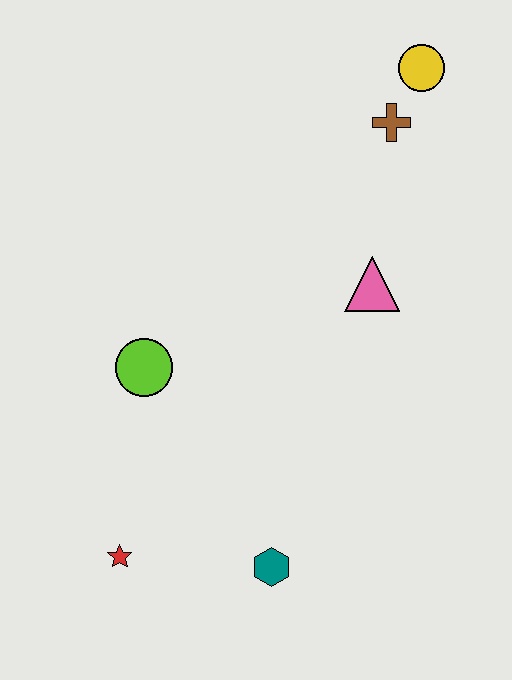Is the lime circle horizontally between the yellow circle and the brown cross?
No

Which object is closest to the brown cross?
The yellow circle is closest to the brown cross.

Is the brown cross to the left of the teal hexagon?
No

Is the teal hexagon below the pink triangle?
Yes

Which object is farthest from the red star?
The yellow circle is farthest from the red star.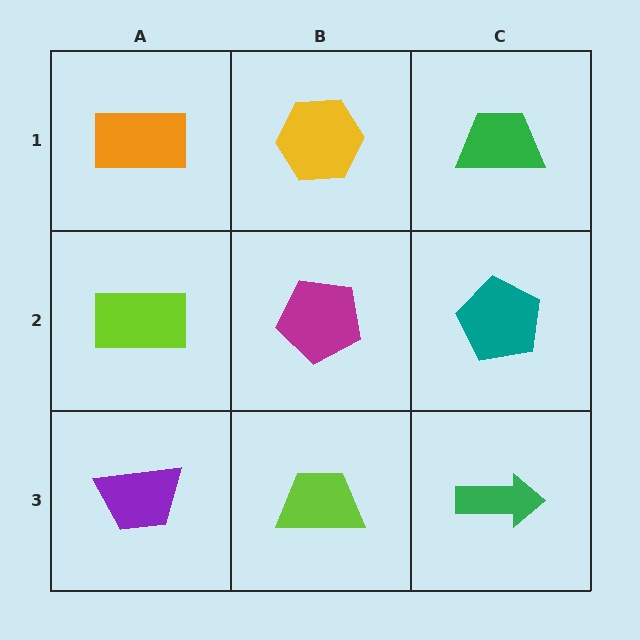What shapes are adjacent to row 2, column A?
An orange rectangle (row 1, column A), a purple trapezoid (row 3, column A), a magenta pentagon (row 2, column B).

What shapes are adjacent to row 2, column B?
A yellow hexagon (row 1, column B), a lime trapezoid (row 3, column B), a lime rectangle (row 2, column A), a teal pentagon (row 2, column C).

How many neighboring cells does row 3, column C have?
2.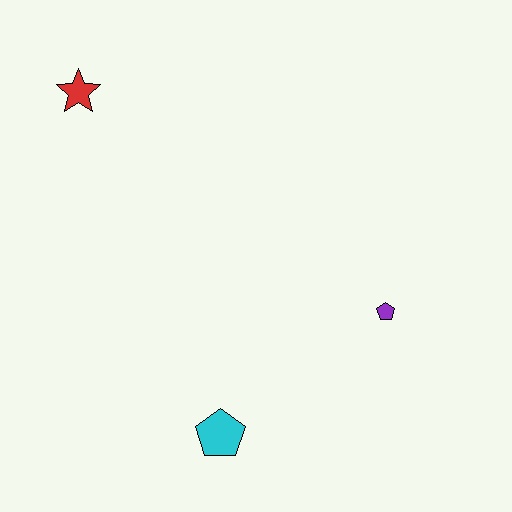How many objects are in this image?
There are 3 objects.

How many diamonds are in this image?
There are no diamonds.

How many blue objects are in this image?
There are no blue objects.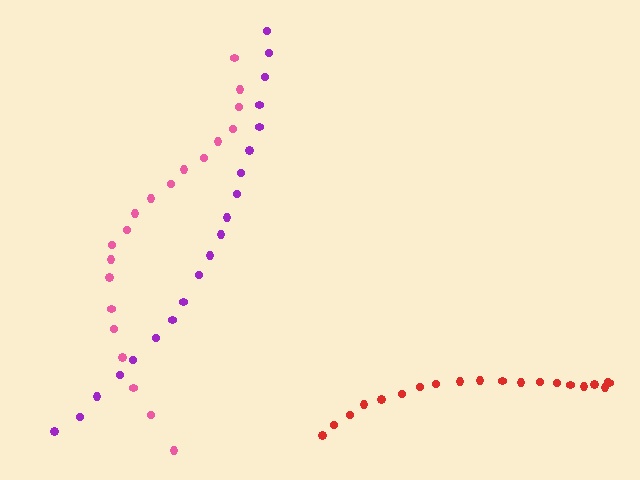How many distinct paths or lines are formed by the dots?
There are 3 distinct paths.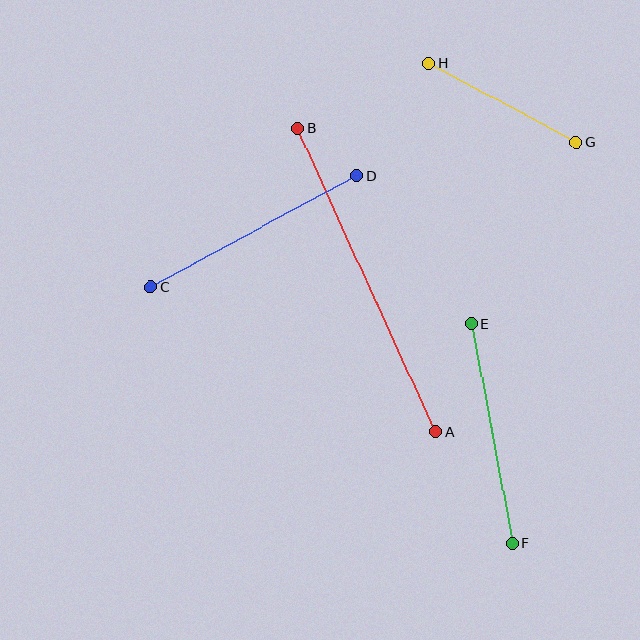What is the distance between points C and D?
The distance is approximately 235 pixels.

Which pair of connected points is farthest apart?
Points A and B are farthest apart.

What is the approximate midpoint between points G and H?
The midpoint is at approximately (502, 103) pixels.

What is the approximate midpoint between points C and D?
The midpoint is at approximately (253, 231) pixels.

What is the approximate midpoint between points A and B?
The midpoint is at approximately (367, 280) pixels.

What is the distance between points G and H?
The distance is approximately 168 pixels.